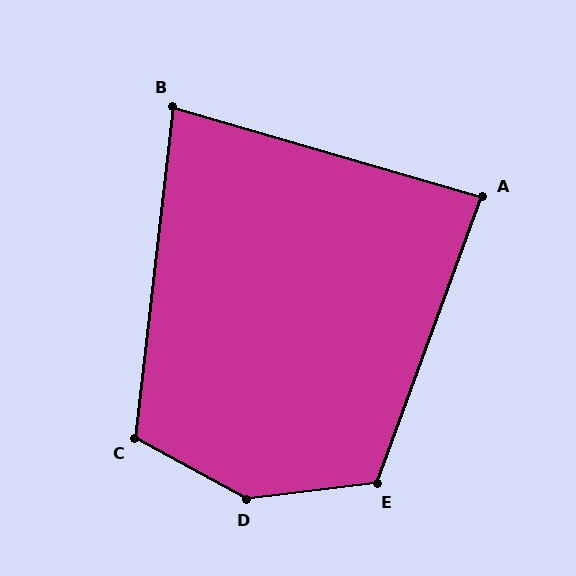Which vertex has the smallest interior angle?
B, at approximately 80 degrees.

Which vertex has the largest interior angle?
D, at approximately 145 degrees.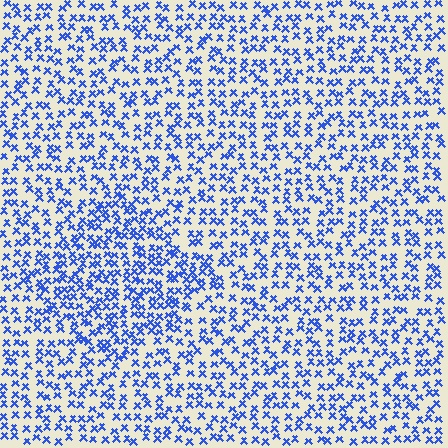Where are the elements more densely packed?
The elements are more densely packed inside the diamond boundary.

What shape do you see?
I see a diamond.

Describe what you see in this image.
The image contains small blue elements arranged at two different densities. A diamond-shaped region is visible where the elements are more densely packed than the surrounding area.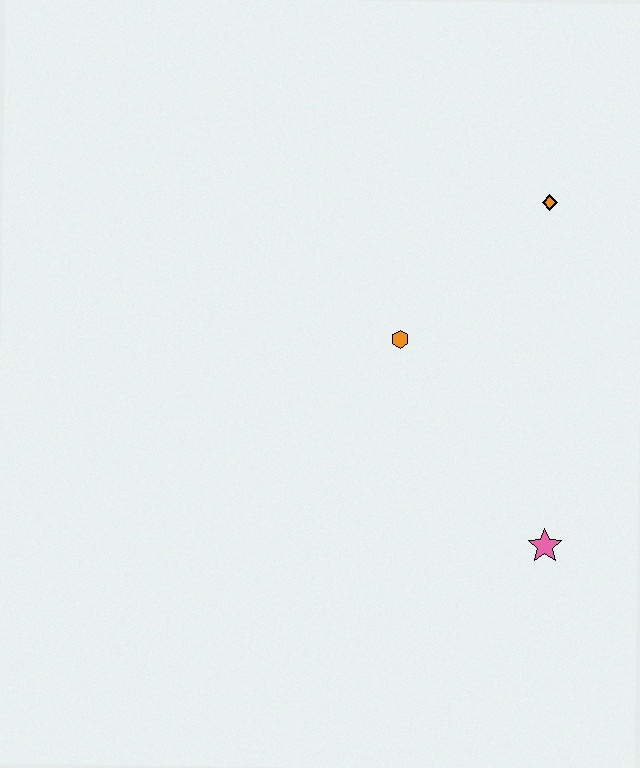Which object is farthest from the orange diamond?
The pink star is farthest from the orange diamond.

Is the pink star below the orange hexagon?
Yes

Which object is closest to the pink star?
The orange hexagon is closest to the pink star.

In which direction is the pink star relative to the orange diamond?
The pink star is below the orange diamond.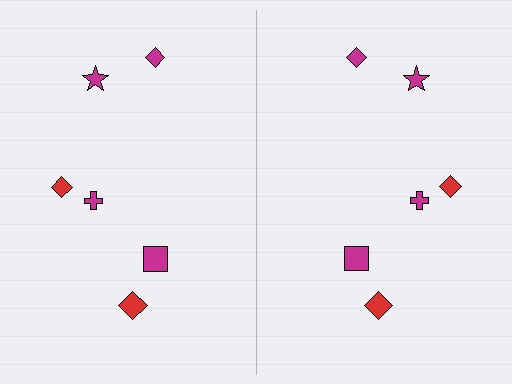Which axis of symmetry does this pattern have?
The pattern has a vertical axis of symmetry running through the center of the image.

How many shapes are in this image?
There are 12 shapes in this image.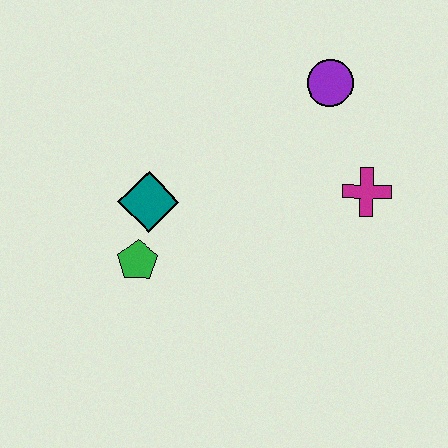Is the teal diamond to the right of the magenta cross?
No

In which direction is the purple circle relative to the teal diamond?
The purple circle is to the right of the teal diamond.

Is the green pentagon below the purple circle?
Yes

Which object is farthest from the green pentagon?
The purple circle is farthest from the green pentagon.